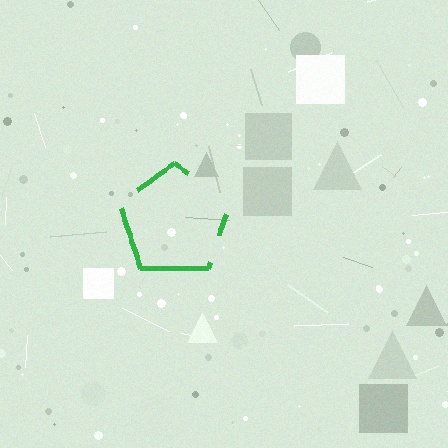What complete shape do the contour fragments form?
The contour fragments form a pentagon.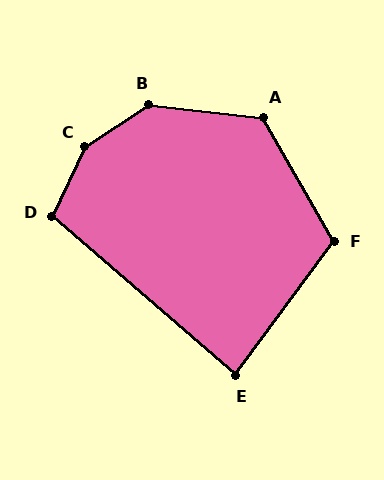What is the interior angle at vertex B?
Approximately 140 degrees (obtuse).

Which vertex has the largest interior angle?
C, at approximately 149 degrees.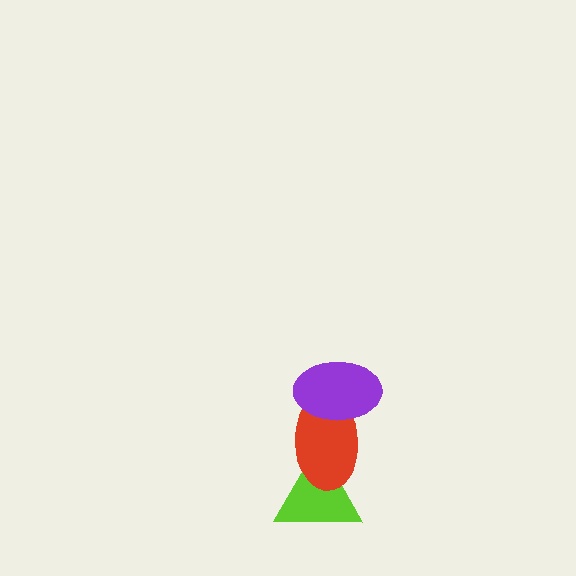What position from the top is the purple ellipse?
The purple ellipse is 1st from the top.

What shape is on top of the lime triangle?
The red ellipse is on top of the lime triangle.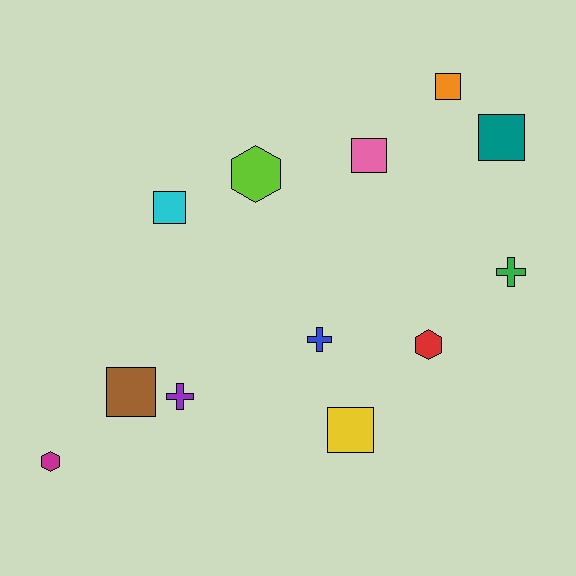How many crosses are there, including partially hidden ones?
There are 3 crosses.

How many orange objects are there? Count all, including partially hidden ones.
There is 1 orange object.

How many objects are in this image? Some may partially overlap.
There are 12 objects.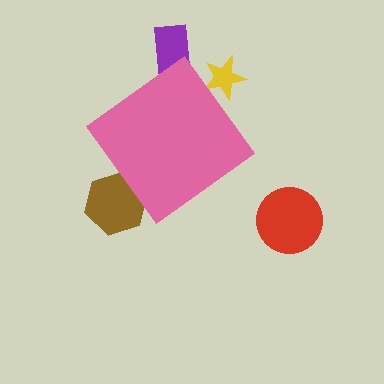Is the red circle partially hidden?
No, the red circle is fully visible.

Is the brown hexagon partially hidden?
Yes, the brown hexagon is partially hidden behind the pink diamond.